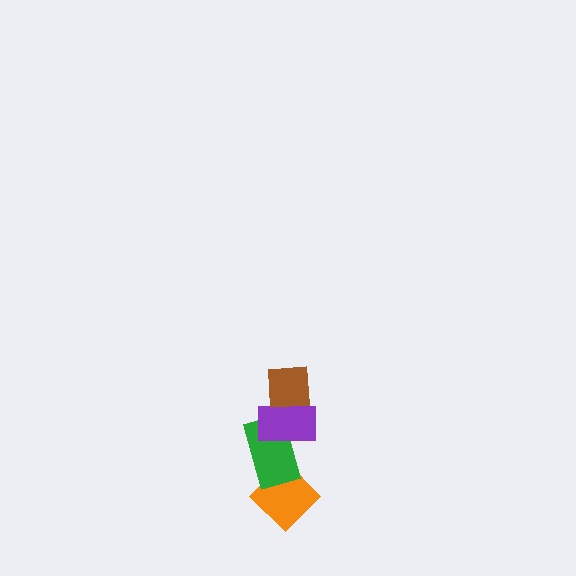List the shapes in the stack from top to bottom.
From top to bottom: the brown square, the purple rectangle, the green rectangle, the orange diamond.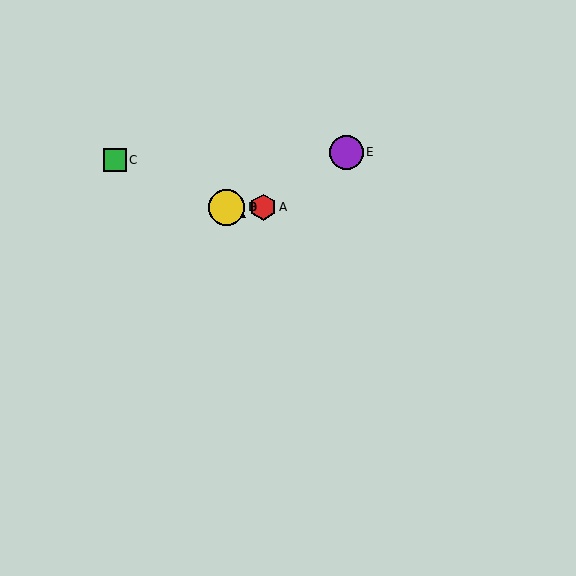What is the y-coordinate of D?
Object D is at y≈207.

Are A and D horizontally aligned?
Yes, both are at y≈207.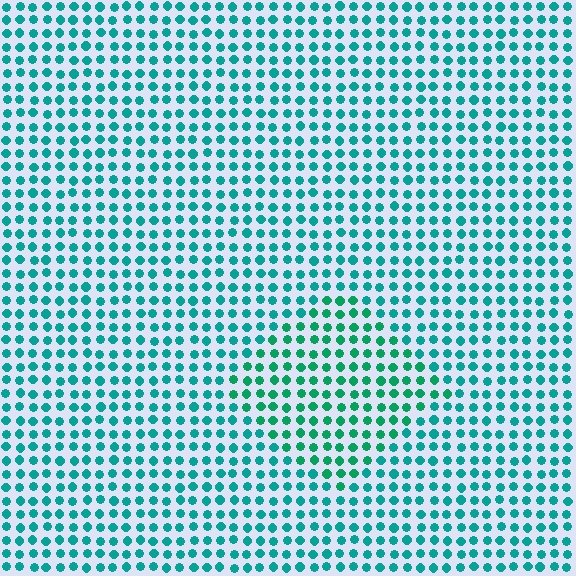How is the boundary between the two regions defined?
The boundary is defined purely by a slight shift in hue (about 22 degrees). Spacing, size, and orientation are identical on both sides.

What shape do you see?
I see a diamond.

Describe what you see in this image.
The image is filled with small teal elements in a uniform arrangement. A diamond-shaped region is visible where the elements are tinted to a slightly different hue, forming a subtle color boundary.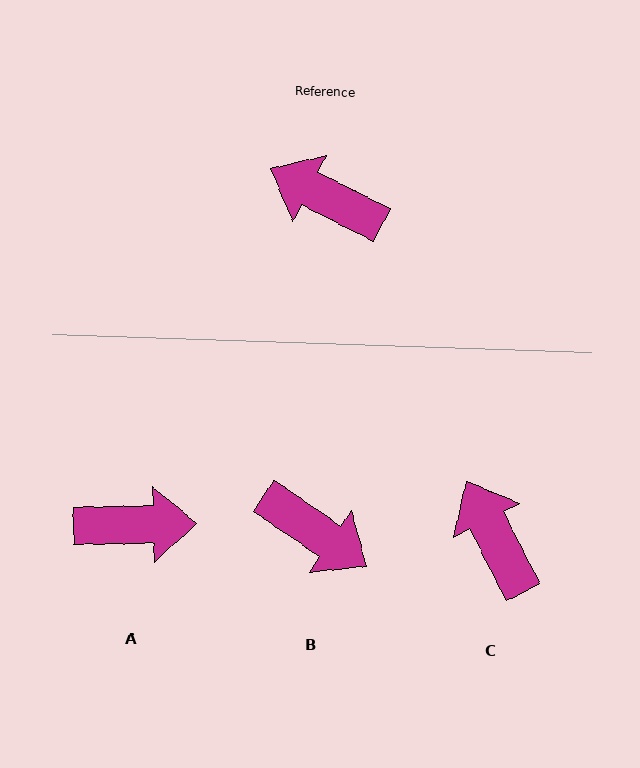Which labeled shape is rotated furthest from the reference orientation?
B, about 172 degrees away.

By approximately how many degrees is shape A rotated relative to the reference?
Approximately 152 degrees clockwise.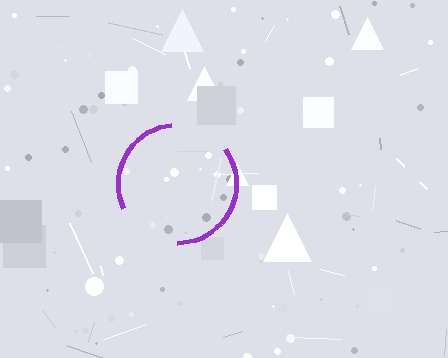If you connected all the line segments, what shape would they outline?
They would outline a circle.